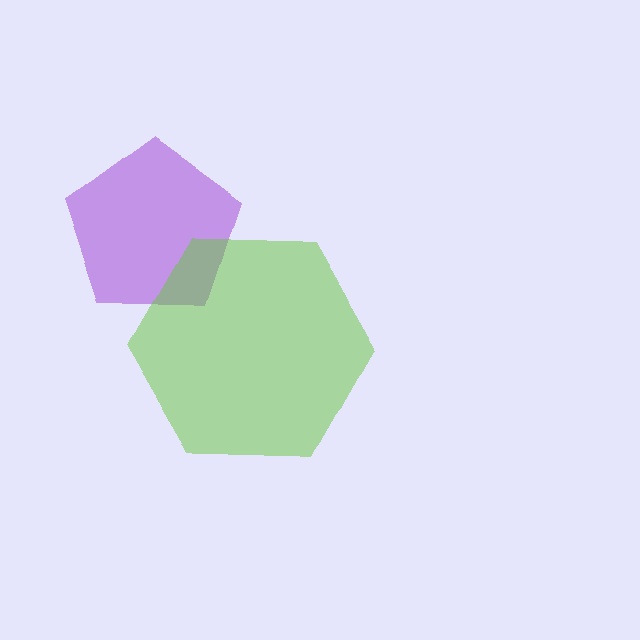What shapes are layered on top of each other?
The layered shapes are: a purple pentagon, a lime hexagon.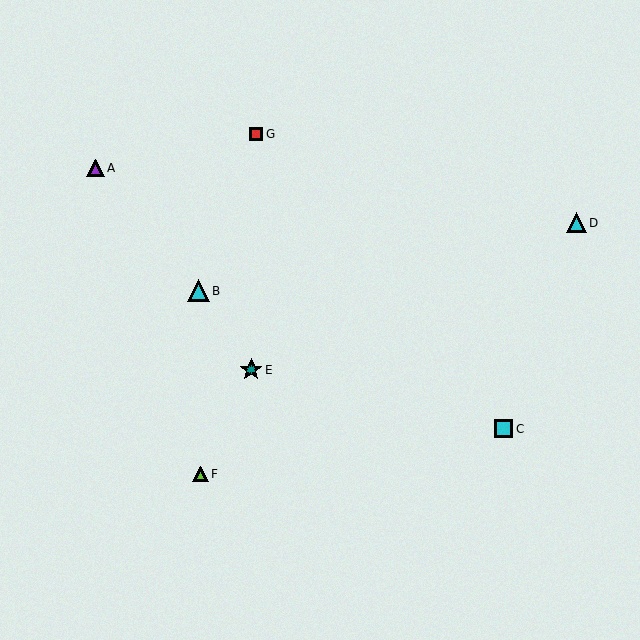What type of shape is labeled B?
Shape B is a cyan triangle.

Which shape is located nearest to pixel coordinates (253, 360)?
The teal star (labeled E) at (251, 370) is nearest to that location.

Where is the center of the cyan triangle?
The center of the cyan triangle is at (198, 291).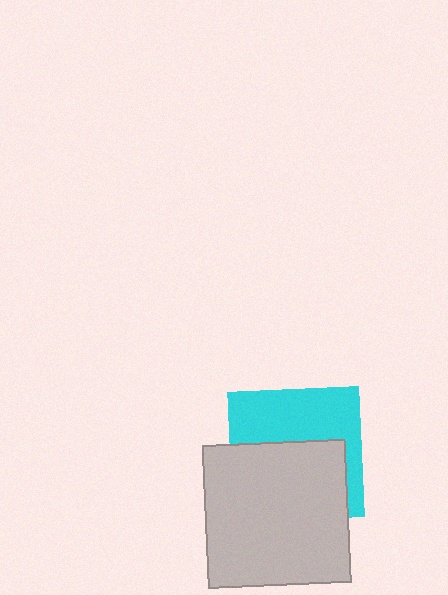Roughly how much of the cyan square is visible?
About half of it is visible (roughly 47%).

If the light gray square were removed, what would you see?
You would see the complete cyan square.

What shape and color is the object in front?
The object in front is a light gray square.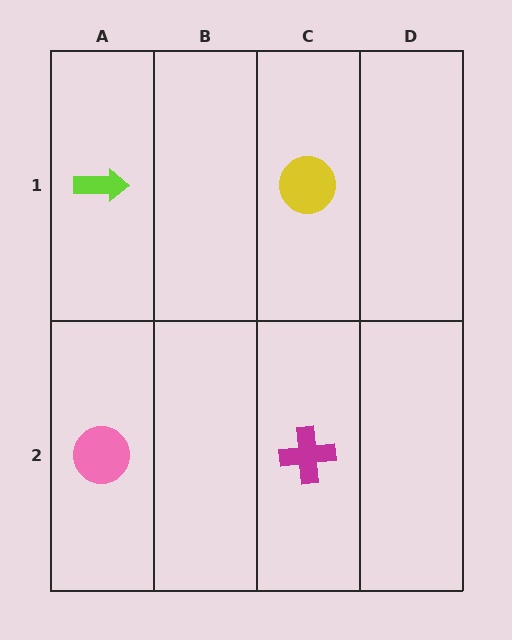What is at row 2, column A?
A pink circle.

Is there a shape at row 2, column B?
No, that cell is empty.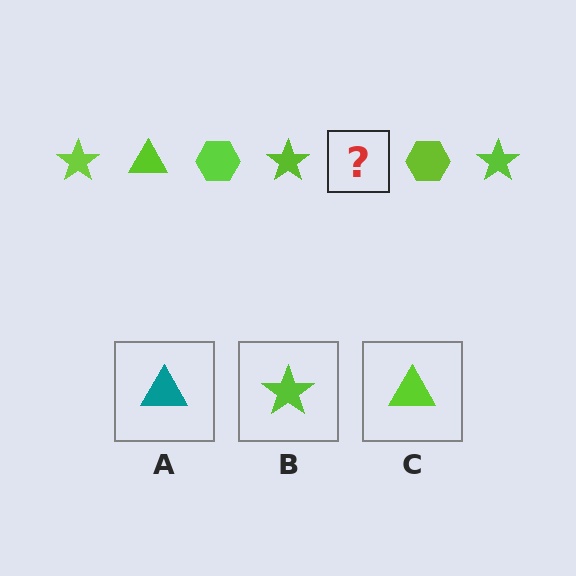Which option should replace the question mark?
Option C.